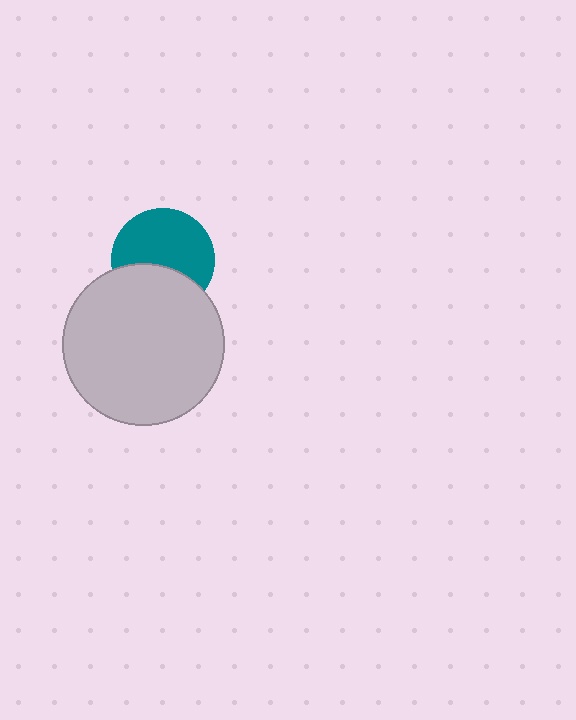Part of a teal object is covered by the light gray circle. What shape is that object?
It is a circle.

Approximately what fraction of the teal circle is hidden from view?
Roughly 37% of the teal circle is hidden behind the light gray circle.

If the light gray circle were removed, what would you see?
You would see the complete teal circle.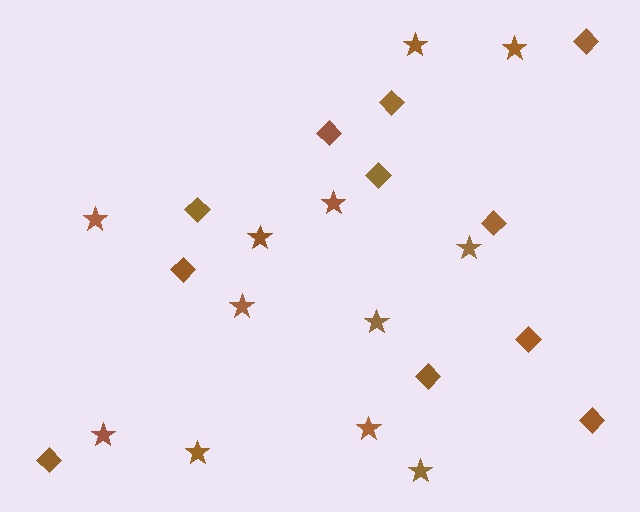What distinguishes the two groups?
There are 2 groups: one group of diamonds (11) and one group of stars (12).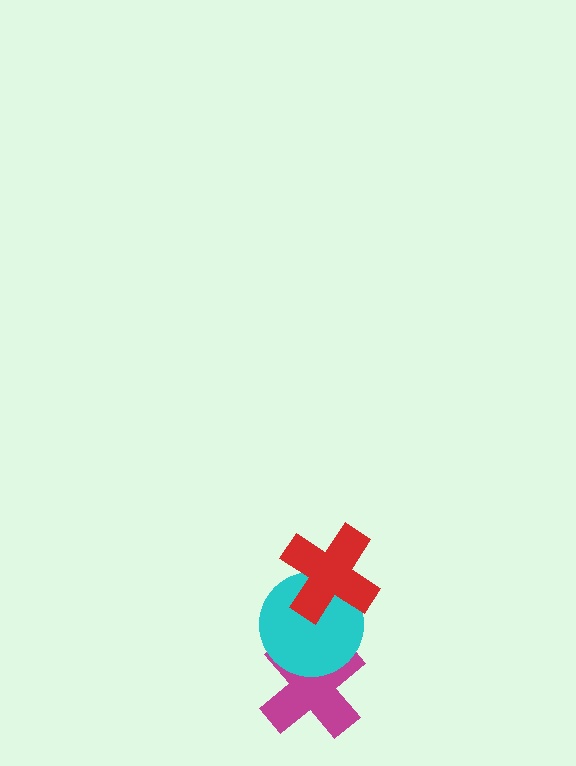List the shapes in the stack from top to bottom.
From top to bottom: the red cross, the cyan circle, the magenta cross.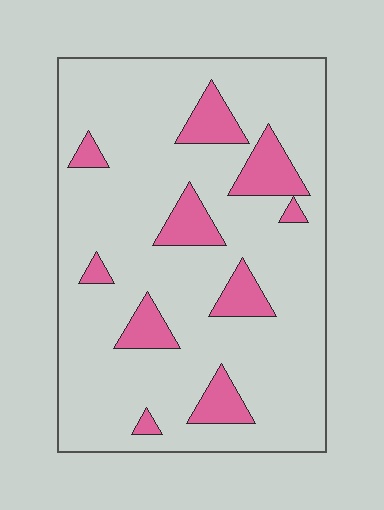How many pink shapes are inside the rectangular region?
10.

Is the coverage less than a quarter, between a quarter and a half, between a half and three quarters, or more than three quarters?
Less than a quarter.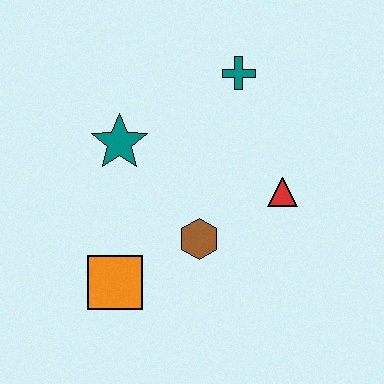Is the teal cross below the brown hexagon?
No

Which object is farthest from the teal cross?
The orange square is farthest from the teal cross.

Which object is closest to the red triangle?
The brown hexagon is closest to the red triangle.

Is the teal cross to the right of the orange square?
Yes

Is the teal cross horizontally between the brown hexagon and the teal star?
No